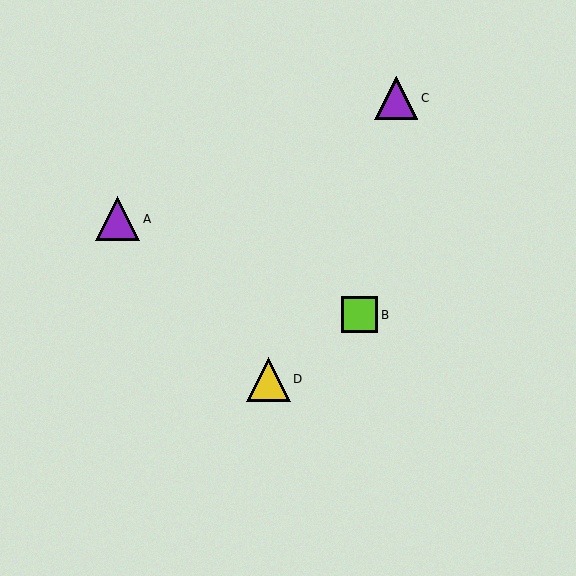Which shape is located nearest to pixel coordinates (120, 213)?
The purple triangle (labeled A) at (117, 219) is nearest to that location.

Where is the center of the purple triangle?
The center of the purple triangle is at (117, 219).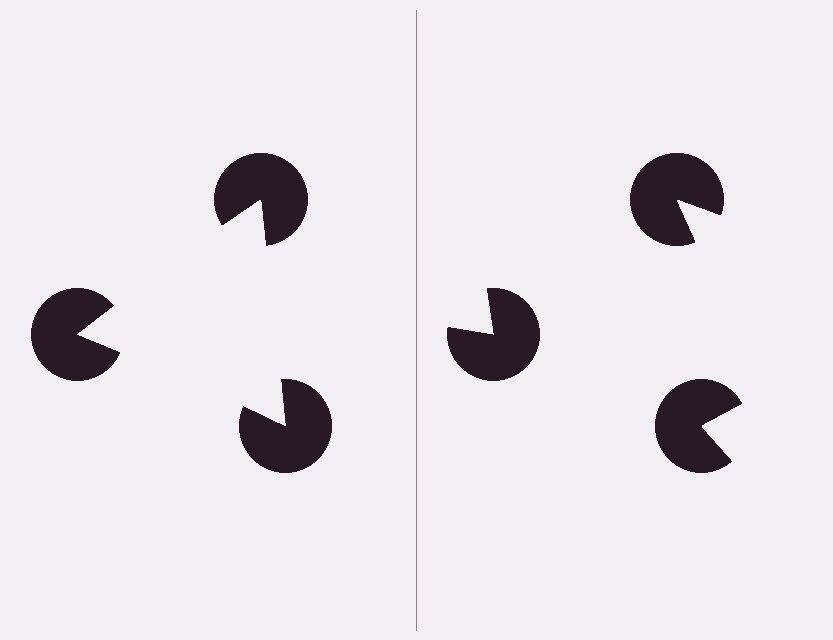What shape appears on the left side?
An illusory triangle.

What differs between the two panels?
The pac-man discs are positioned identically on both sides; only the wedge orientations differ. On the left they align to a triangle; on the right they are misaligned.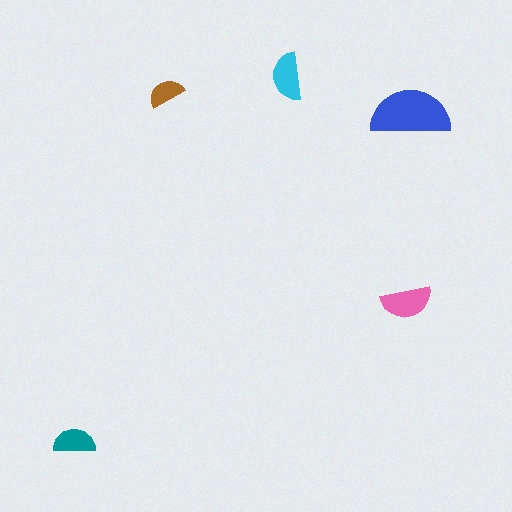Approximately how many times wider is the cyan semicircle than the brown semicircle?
About 1.5 times wider.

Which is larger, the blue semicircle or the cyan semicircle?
The blue one.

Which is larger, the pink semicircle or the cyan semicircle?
The pink one.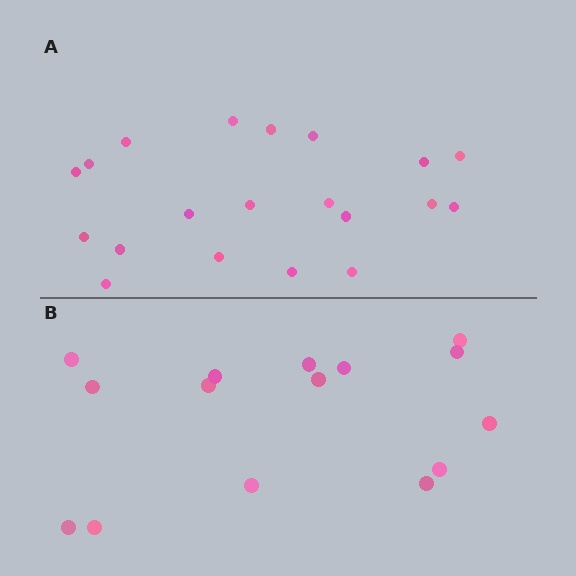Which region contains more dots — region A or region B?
Region A (the top region) has more dots.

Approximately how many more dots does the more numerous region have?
Region A has about 5 more dots than region B.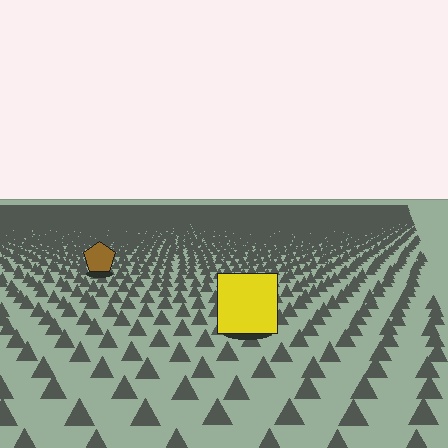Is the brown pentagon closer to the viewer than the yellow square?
No. The yellow square is closer — you can tell from the texture gradient: the ground texture is coarser near it.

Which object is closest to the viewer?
The yellow square is closest. The texture marks near it are larger and more spread out.